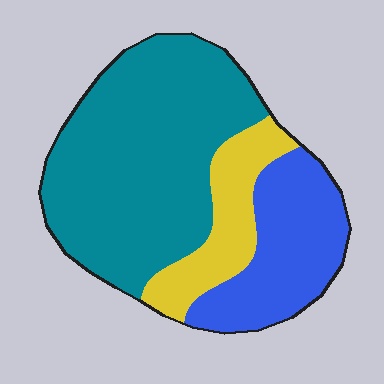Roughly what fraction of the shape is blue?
Blue takes up about one quarter (1/4) of the shape.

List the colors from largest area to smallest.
From largest to smallest: teal, blue, yellow.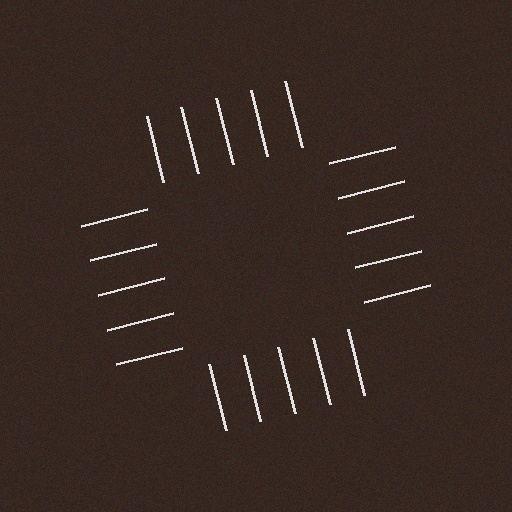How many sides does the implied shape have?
4 sides — the line-ends trace a square.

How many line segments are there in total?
20 — 5 along each of the 4 edges.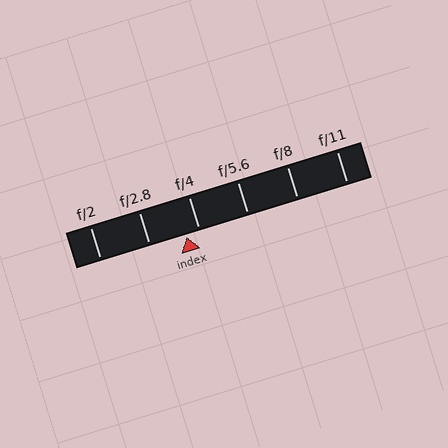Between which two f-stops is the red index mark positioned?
The index mark is between f/2.8 and f/4.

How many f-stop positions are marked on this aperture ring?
There are 6 f-stop positions marked.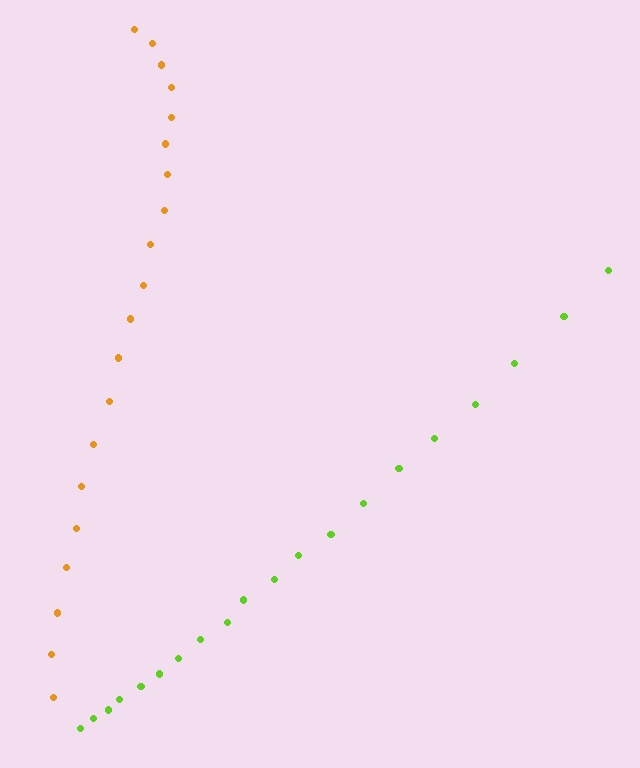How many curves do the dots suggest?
There are 2 distinct paths.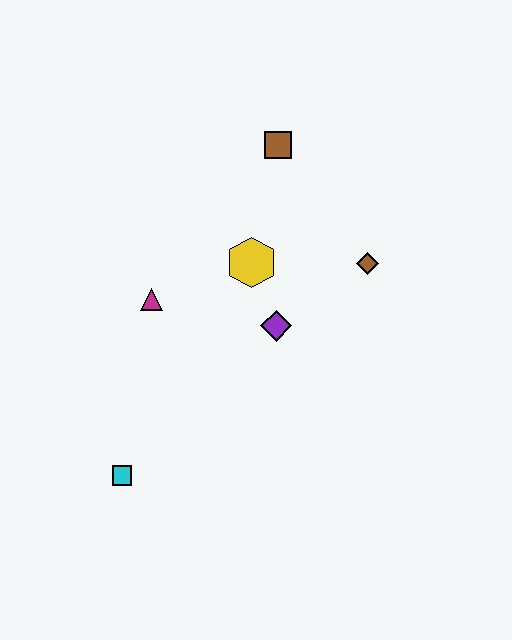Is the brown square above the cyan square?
Yes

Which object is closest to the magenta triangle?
The yellow hexagon is closest to the magenta triangle.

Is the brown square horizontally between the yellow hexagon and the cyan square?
No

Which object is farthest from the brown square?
The cyan square is farthest from the brown square.